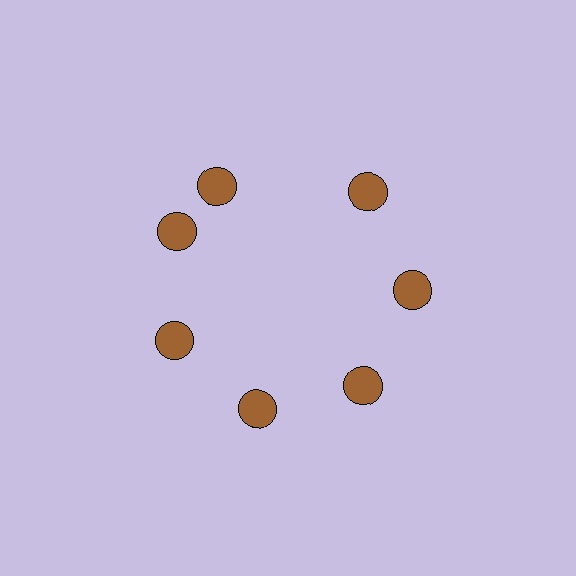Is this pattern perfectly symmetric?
No. The 7 brown circles are arranged in a ring, but one element near the 12 o'clock position is rotated out of alignment along the ring, breaking the 7-fold rotational symmetry.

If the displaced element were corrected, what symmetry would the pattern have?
It would have 7-fold rotational symmetry — the pattern would map onto itself every 51 degrees.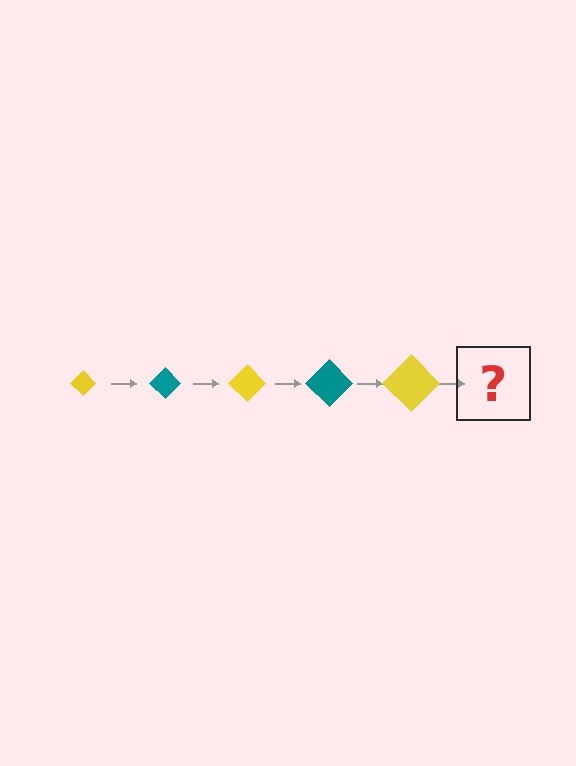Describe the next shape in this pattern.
It should be a teal diamond, larger than the previous one.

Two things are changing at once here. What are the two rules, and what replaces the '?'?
The two rules are that the diamond grows larger each step and the color cycles through yellow and teal. The '?' should be a teal diamond, larger than the previous one.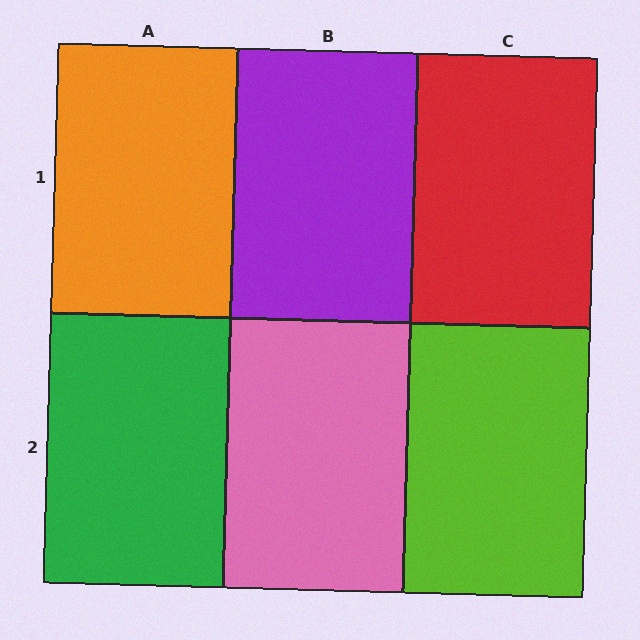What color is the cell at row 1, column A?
Orange.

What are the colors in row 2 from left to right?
Green, pink, lime.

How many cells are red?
1 cell is red.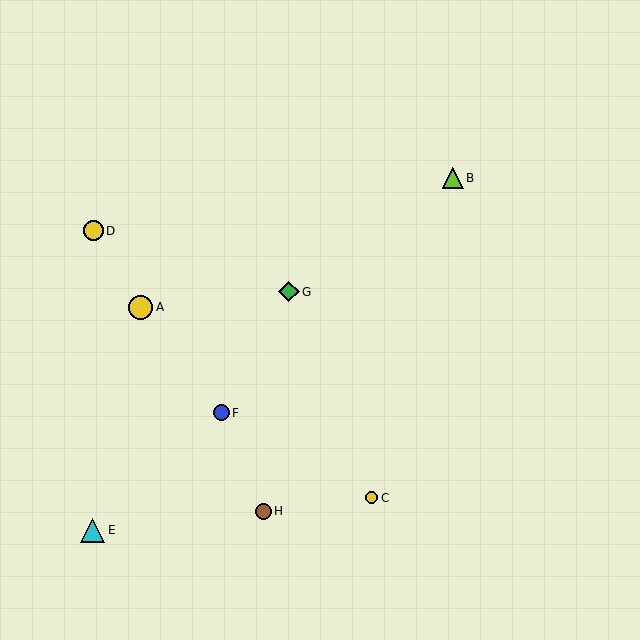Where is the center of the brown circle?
The center of the brown circle is at (263, 511).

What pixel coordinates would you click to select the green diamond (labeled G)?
Click at (289, 292) to select the green diamond G.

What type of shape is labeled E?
Shape E is a cyan triangle.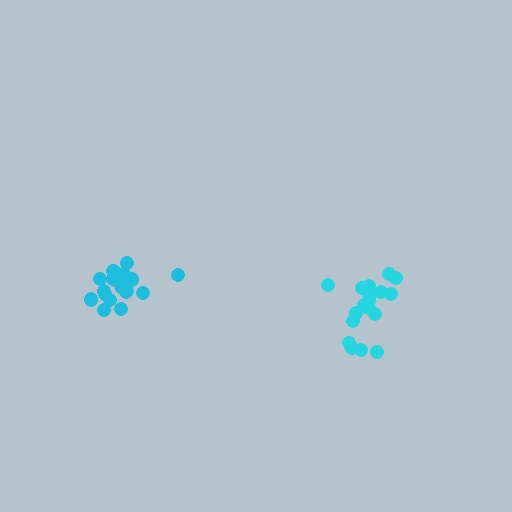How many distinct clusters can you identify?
There are 2 distinct clusters.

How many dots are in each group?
Group 1: 20 dots, Group 2: 20 dots (40 total).